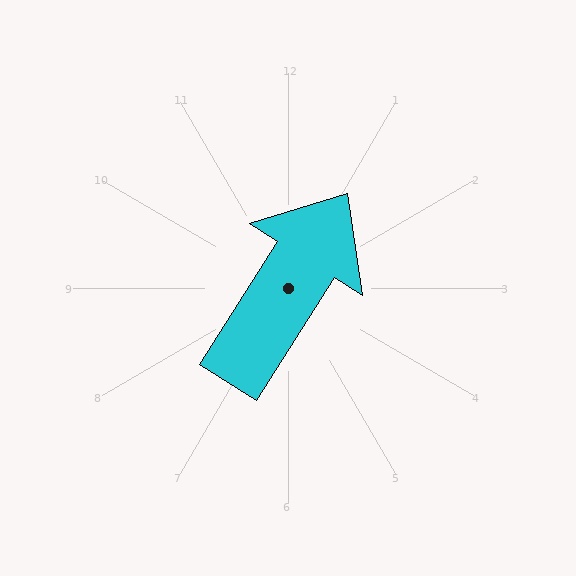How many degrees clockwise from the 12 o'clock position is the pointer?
Approximately 32 degrees.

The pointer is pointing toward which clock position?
Roughly 1 o'clock.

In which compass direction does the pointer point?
Northeast.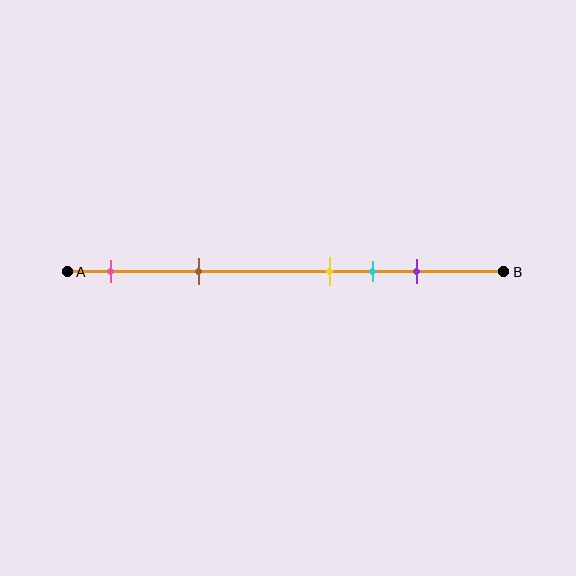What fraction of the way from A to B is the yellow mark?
The yellow mark is approximately 60% (0.6) of the way from A to B.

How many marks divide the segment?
There are 5 marks dividing the segment.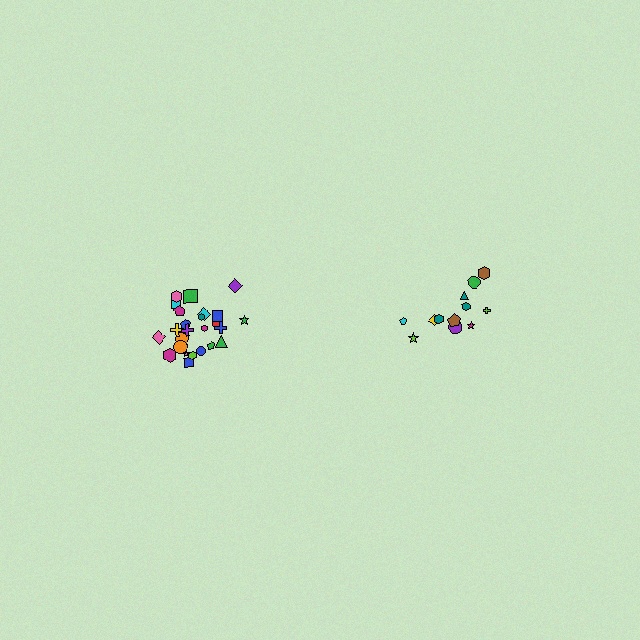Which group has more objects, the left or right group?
The left group.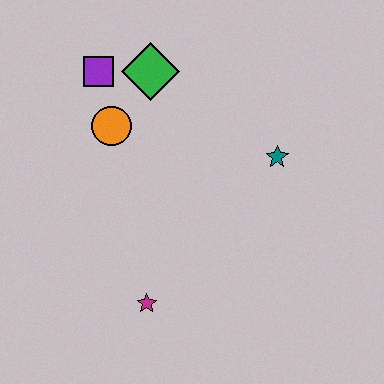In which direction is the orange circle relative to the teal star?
The orange circle is to the left of the teal star.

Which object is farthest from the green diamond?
The magenta star is farthest from the green diamond.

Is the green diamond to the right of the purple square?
Yes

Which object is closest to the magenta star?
The orange circle is closest to the magenta star.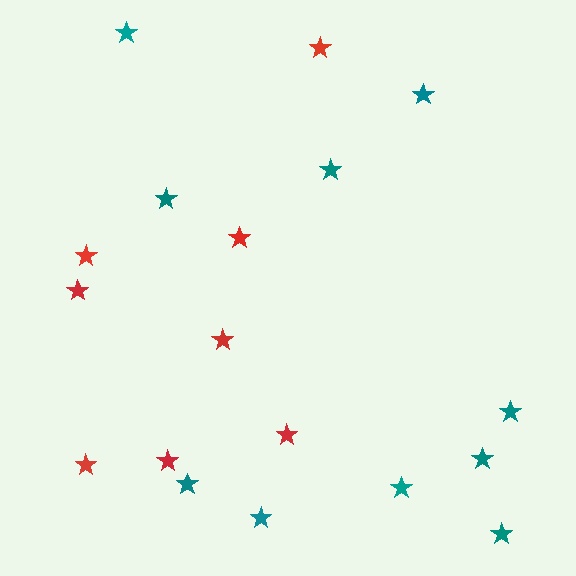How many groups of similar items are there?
There are 2 groups: one group of red stars (8) and one group of teal stars (10).